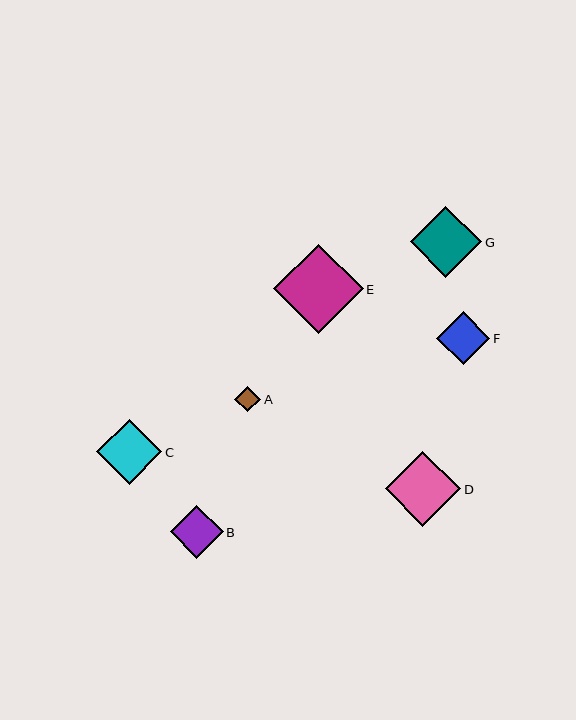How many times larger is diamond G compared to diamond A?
Diamond G is approximately 2.8 times the size of diamond A.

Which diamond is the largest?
Diamond E is the largest with a size of approximately 89 pixels.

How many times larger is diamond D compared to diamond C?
Diamond D is approximately 1.2 times the size of diamond C.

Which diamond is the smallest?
Diamond A is the smallest with a size of approximately 26 pixels.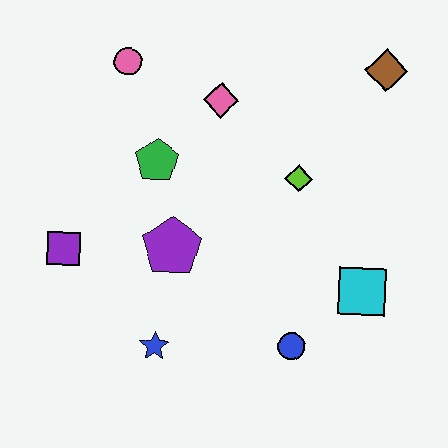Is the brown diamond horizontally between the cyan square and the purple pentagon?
No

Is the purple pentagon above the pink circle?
No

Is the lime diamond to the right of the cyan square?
No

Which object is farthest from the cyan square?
The pink circle is farthest from the cyan square.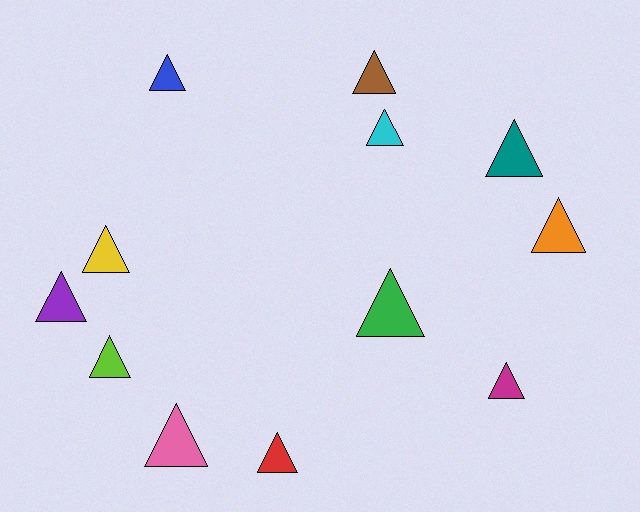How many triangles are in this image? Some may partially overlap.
There are 12 triangles.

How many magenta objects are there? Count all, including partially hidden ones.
There is 1 magenta object.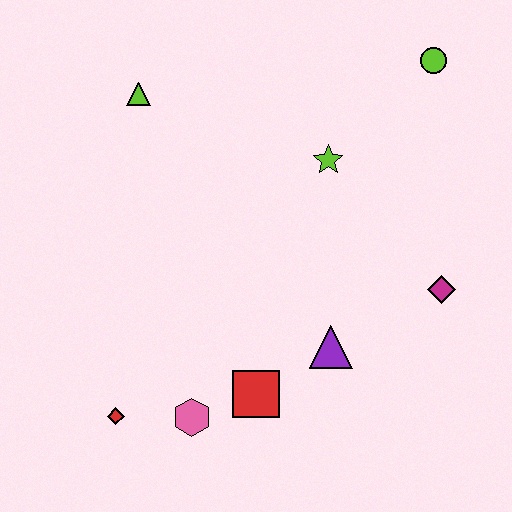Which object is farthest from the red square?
The lime circle is farthest from the red square.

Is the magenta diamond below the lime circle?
Yes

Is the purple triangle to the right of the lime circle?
No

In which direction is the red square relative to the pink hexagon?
The red square is to the right of the pink hexagon.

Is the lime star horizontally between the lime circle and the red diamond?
Yes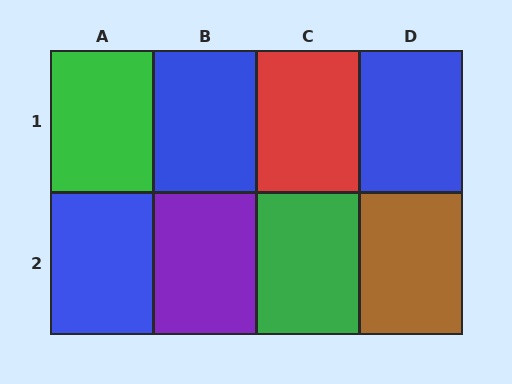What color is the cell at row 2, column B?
Purple.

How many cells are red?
1 cell is red.